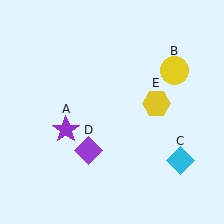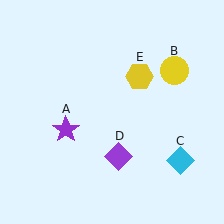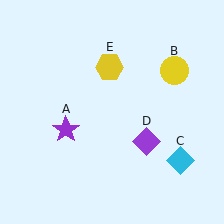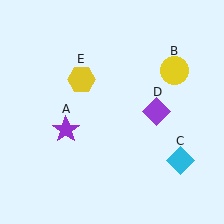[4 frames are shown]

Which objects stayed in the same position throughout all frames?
Purple star (object A) and yellow circle (object B) and cyan diamond (object C) remained stationary.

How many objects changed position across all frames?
2 objects changed position: purple diamond (object D), yellow hexagon (object E).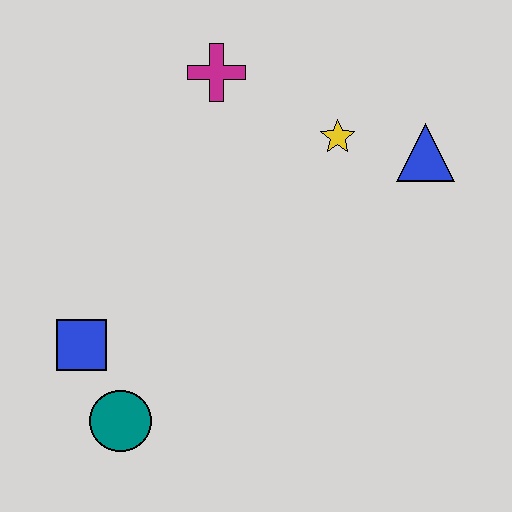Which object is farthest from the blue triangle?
The teal circle is farthest from the blue triangle.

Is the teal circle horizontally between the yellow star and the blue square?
Yes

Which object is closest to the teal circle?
The blue square is closest to the teal circle.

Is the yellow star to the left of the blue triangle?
Yes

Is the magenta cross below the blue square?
No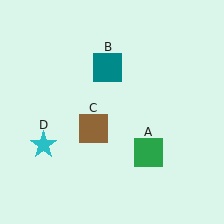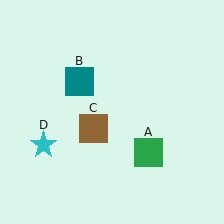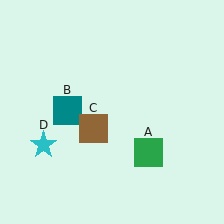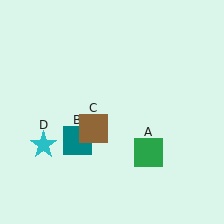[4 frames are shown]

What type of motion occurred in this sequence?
The teal square (object B) rotated counterclockwise around the center of the scene.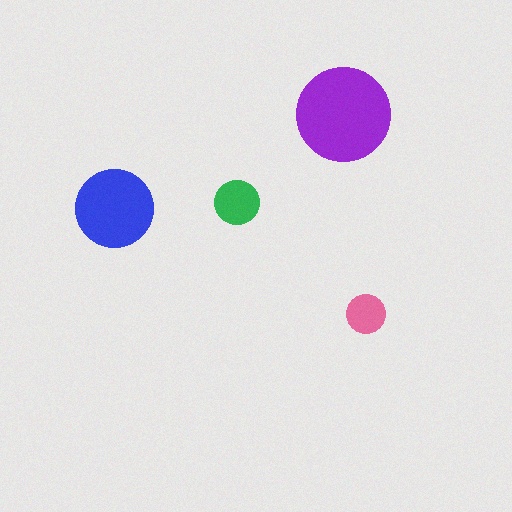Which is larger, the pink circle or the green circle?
The green one.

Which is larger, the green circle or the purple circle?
The purple one.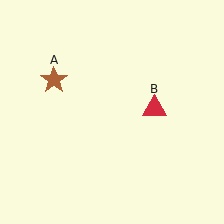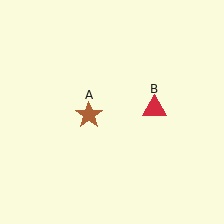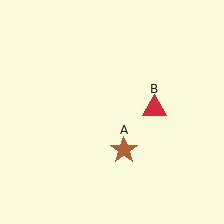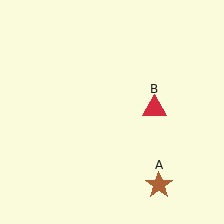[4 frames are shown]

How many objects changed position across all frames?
1 object changed position: brown star (object A).